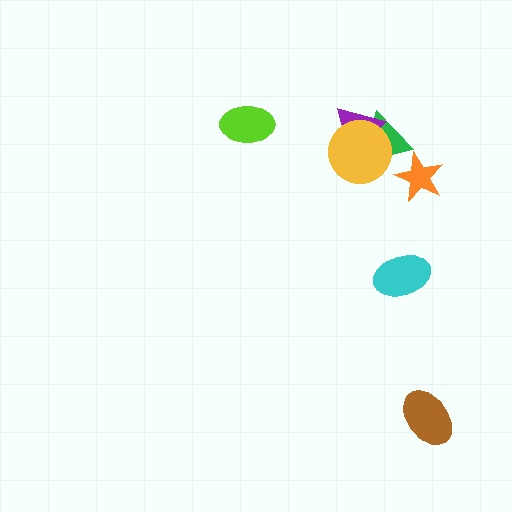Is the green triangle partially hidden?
Yes, it is partially covered by another shape.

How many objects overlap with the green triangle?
3 objects overlap with the green triangle.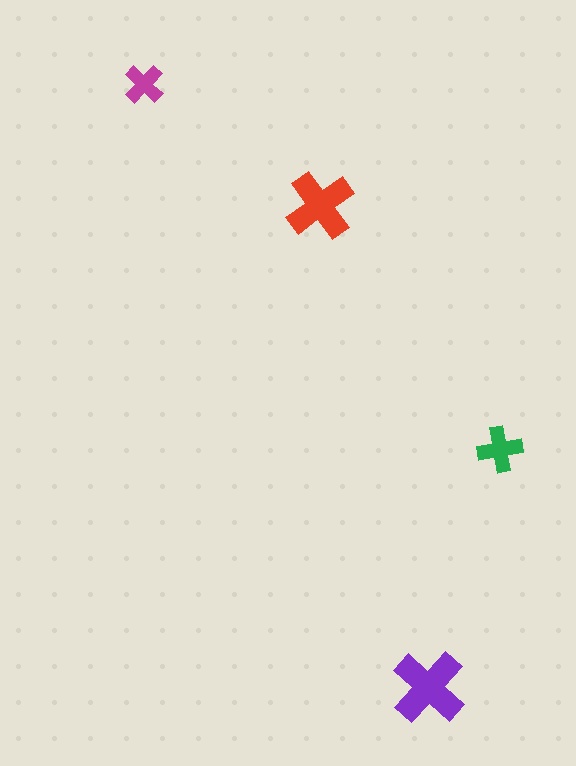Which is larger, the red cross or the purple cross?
The purple one.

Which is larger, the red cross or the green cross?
The red one.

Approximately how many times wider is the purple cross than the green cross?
About 1.5 times wider.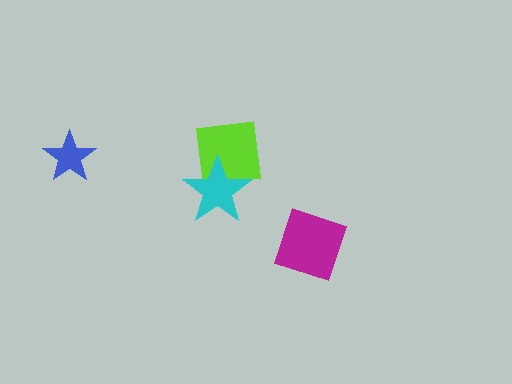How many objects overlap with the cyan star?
1 object overlaps with the cyan star.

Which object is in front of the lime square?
The cyan star is in front of the lime square.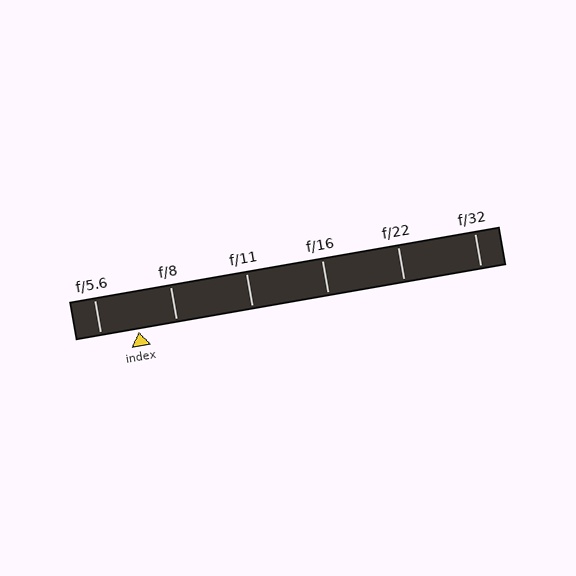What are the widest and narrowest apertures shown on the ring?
The widest aperture shown is f/5.6 and the narrowest is f/32.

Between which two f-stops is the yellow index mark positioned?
The index mark is between f/5.6 and f/8.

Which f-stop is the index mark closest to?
The index mark is closest to f/8.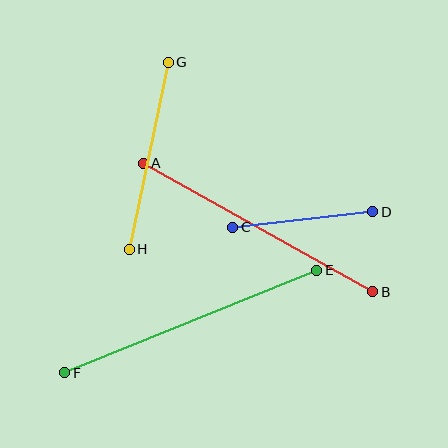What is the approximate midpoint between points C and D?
The midpoint is at approximately (303, 220) pixels.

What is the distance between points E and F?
The distance is approximately 272 pixels.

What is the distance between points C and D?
The distance is approximately 141 pixels.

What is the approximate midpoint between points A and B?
The midpoint is at approximately (258, 227) pixels.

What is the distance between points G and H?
The distance is approximately 191 pixels.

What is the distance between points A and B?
The distance is approximately 263 pixels.